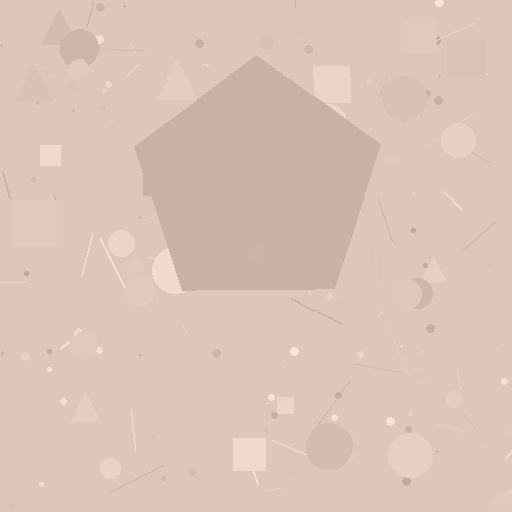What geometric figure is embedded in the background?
A pentagon is embedded in the background.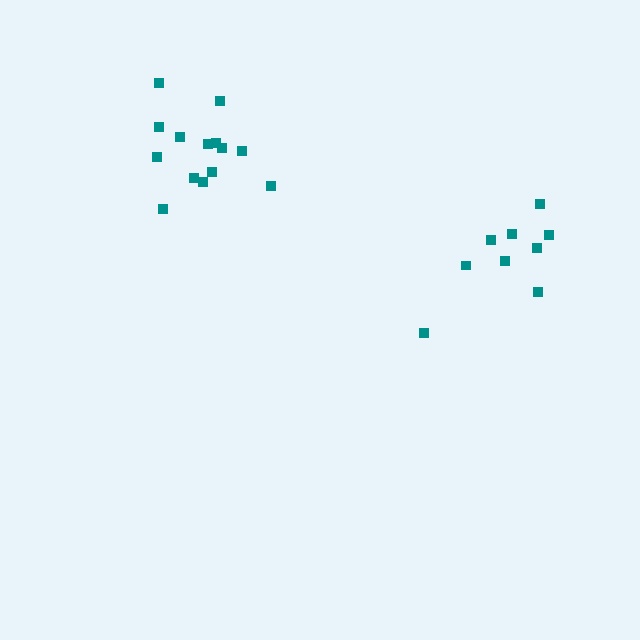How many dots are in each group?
Group 1: 14 dots, Group 2: 9 dots (23 total).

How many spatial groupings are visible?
There are 2 spatial groupings.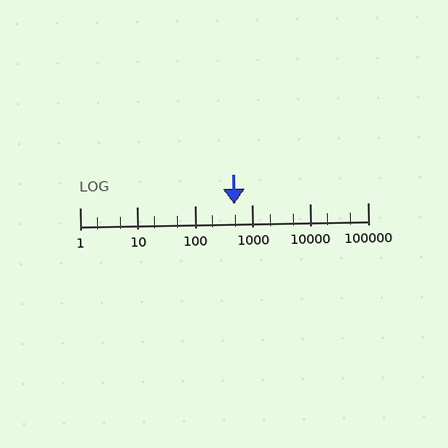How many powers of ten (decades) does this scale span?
The scale spans 5 decades, from 1 to 100000.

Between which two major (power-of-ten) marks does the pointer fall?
The pointer is between 100 and 1000.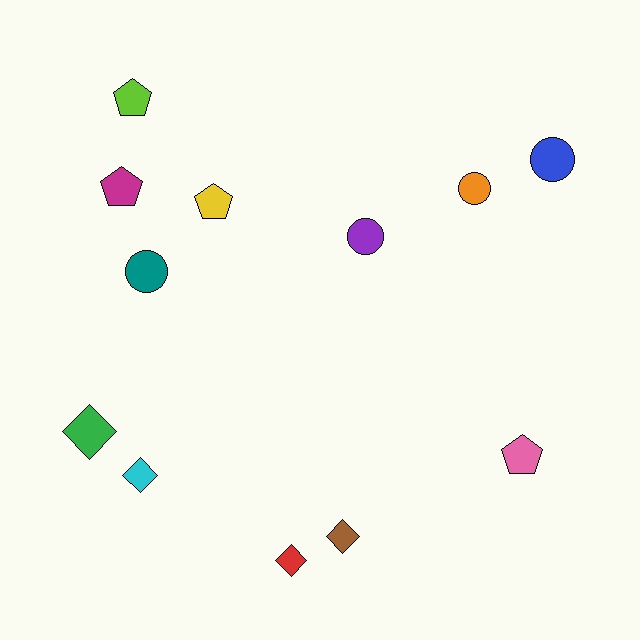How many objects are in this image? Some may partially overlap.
There are 12 objects.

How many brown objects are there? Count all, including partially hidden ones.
There is 1 brown object.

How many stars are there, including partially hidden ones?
There are no stars.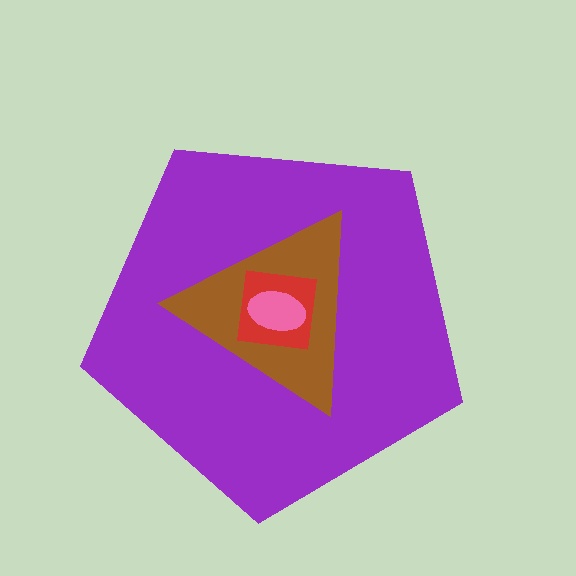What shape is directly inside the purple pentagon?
The brown triangle.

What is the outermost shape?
The purple pentagon.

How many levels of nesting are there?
4.